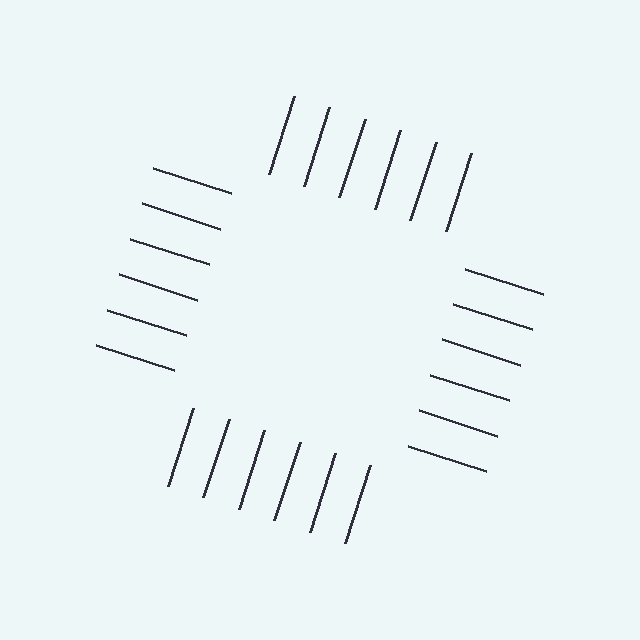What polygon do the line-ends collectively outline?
An illusory square — the line segments terminate on its edges but no continuous stroke is drawn.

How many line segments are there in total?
24 — 6 along each of the 4 edges.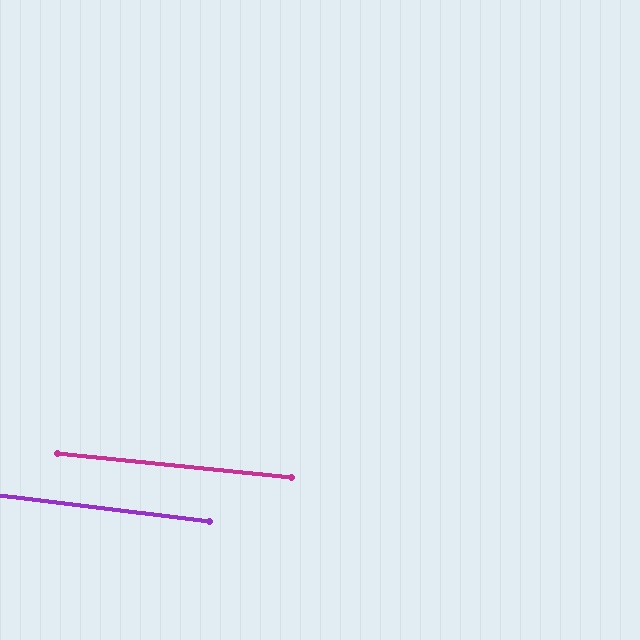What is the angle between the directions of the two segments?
Approximately 1 degree.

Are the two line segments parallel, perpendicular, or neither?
Parallel — their directions differ by only 0.9°.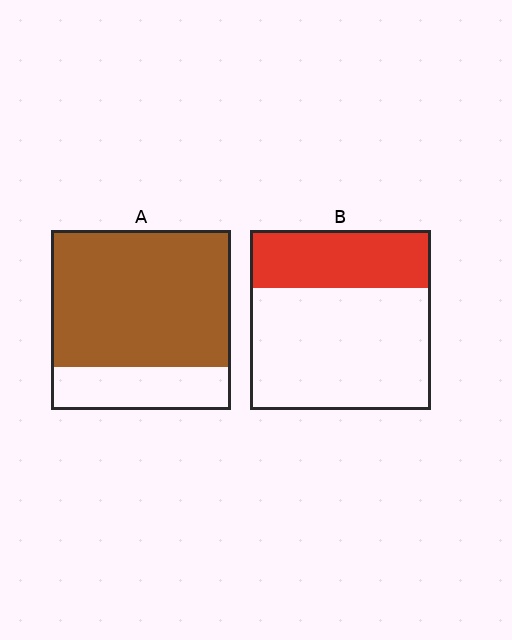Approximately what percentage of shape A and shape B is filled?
A is approximately 75% and B is approximately 30%.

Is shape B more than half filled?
No.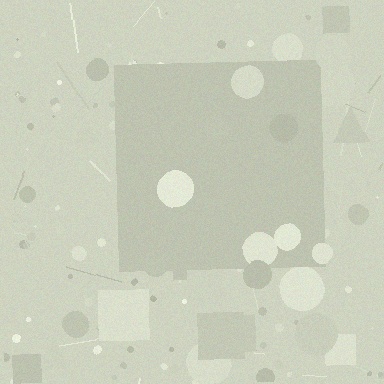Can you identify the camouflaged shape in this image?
The camouflaged shape is a square.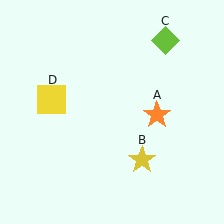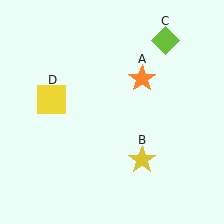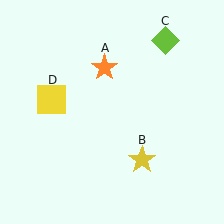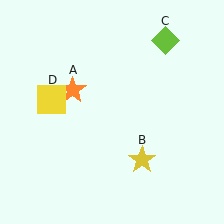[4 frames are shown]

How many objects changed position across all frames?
1 object changed position: orange star (object A).